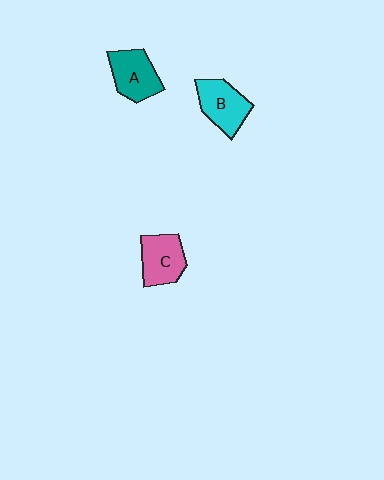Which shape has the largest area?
Shape B (cyan).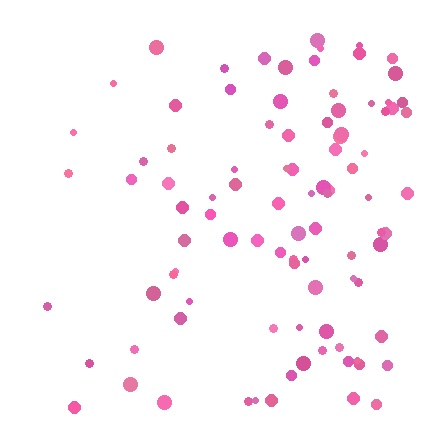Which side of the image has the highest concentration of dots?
The right.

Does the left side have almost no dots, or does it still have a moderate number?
Still a moderate number, just noticeably fewer than the right.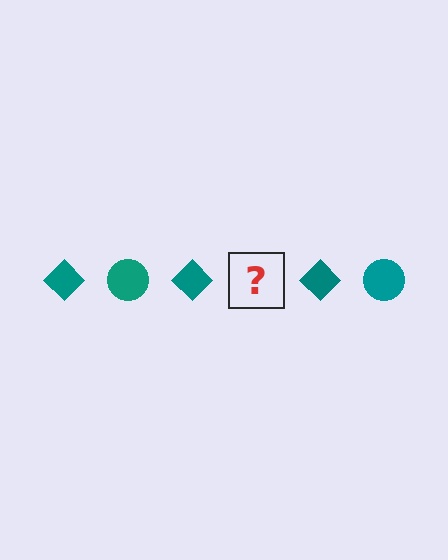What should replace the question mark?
The question mark should be replaced with a teal circle.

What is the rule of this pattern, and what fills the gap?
The rule is that the pattern cycles through diamond, circle shapes in teal. The gap should be filled with a teal circle.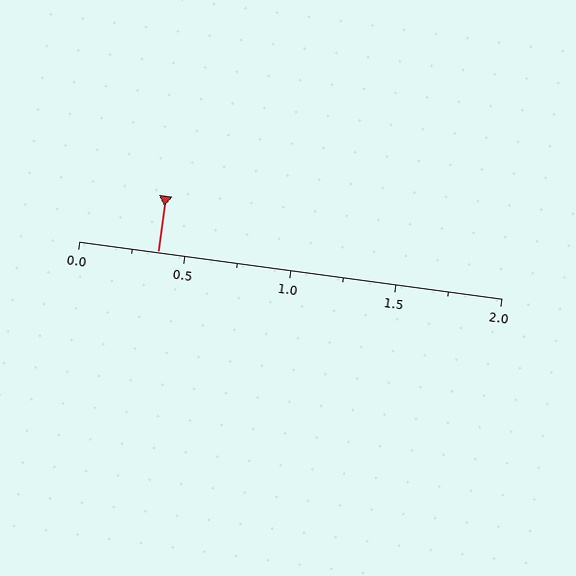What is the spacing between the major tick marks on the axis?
The major ticks are spaced 0.5 apart.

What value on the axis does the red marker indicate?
The marker indicates approximately 0.38.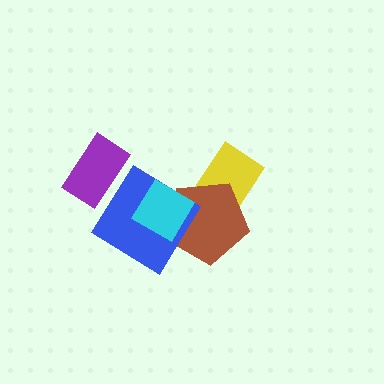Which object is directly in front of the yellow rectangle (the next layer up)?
The brown pentagon is directly in front of the yellow rectangle.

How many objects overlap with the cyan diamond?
3 objects overlap with the cyan diamond.